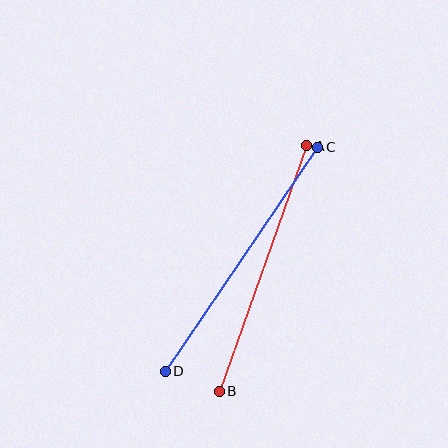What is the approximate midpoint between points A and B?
The midpoint is at approximately (263, 269) pixels.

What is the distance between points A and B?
The distance is approximately 261 pixels.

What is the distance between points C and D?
The distance is approximately 270 pixels.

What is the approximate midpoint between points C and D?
The midpoint is at approximately (242, 259) pixels.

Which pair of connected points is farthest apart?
Points C and D are farthest apart.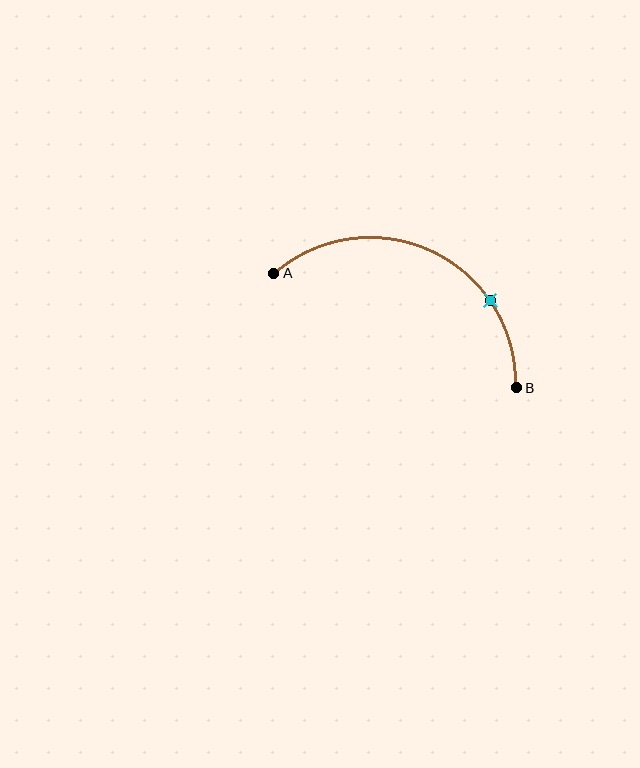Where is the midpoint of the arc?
The arc midpoint is the point on the curve farthest from the straight line joining A and B. It sits above that line.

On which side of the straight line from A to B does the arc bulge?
The arc bulges above the straight line connecting A and B.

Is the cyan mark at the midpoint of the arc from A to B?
No. The cyan mark lies on the arc but is closer to endpoint B. The arc midpoint would be at the point on the curve equidistant along the arc from both A and B.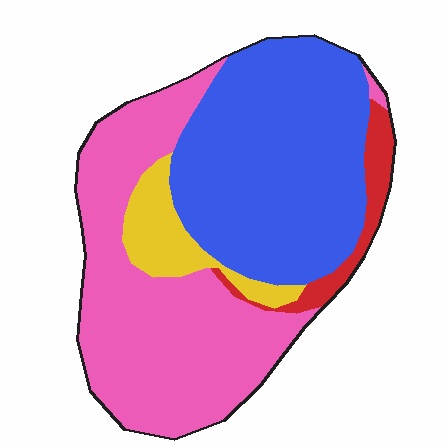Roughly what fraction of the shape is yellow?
Yellow covers about 10% of the shape.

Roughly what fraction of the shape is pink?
Pink takes up between a quarter and a half of the shape.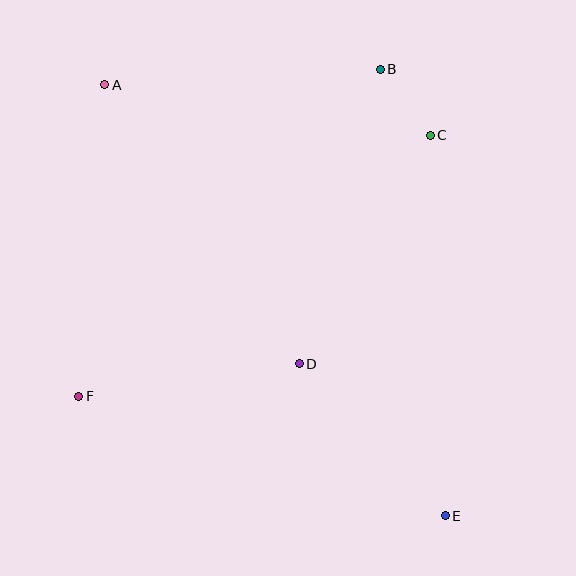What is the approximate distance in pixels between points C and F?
The distance between C and F is approximately 438 pixels.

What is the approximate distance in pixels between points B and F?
The distance between B and F is approximately 445 pixels.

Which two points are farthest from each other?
Points A and E are farthest from each other.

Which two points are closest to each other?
Points B and C are closest to each other.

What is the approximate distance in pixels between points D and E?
The distance between D and E is approximately 211 pixels.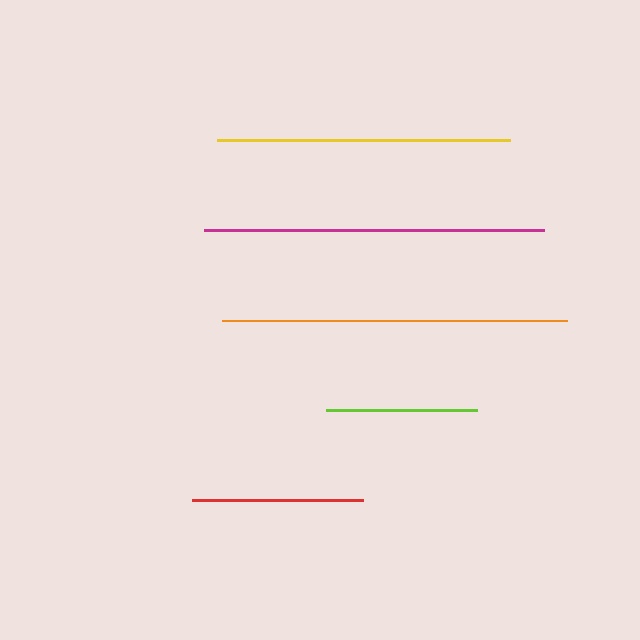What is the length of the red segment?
The red segment is approximately 171 pixels long.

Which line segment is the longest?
The orange line is the longest at approximately 344 pixels.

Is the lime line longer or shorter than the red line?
The red line is longer than the lime line.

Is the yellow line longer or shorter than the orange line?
The orange line is longer than the yellow line.